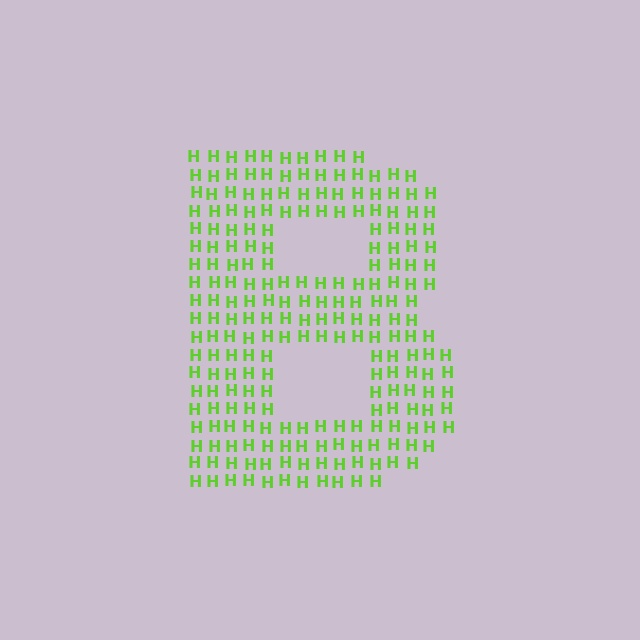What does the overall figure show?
The overall figure shows the letter B.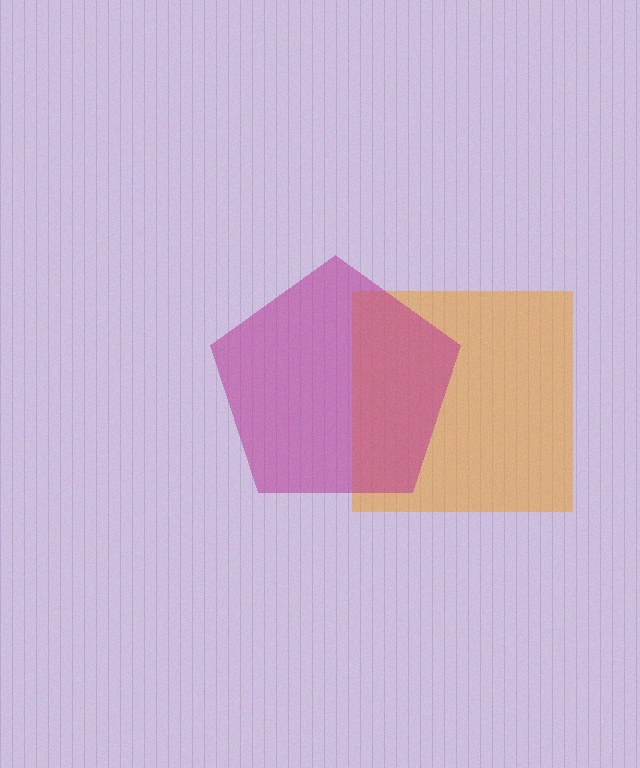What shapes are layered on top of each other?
The layered shapes are: an orange square, a magenta pentagon.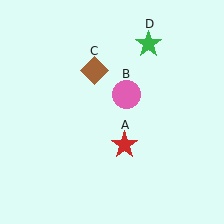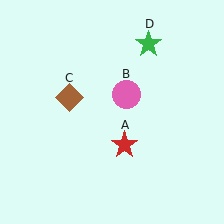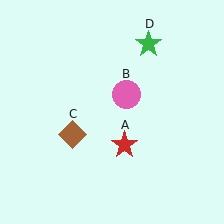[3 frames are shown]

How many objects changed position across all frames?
1 object changed position: brown diamond (object C).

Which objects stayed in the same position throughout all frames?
Red star (object A) and pink circle (object B) and green star (object D) remained stationary.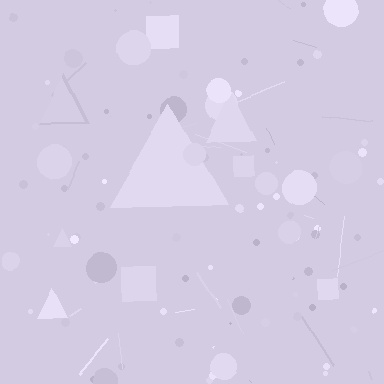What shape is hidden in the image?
A triangle is hidden in the image.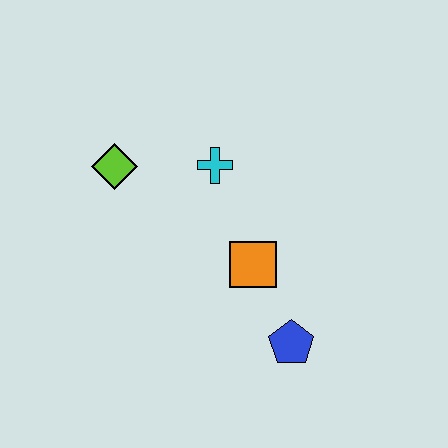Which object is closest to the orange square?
The blue pentagon is closest to the orange square.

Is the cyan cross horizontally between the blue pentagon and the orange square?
No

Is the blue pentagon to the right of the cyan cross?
Yes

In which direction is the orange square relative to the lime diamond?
The orange square is to the right of the lime diamond.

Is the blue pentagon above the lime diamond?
No